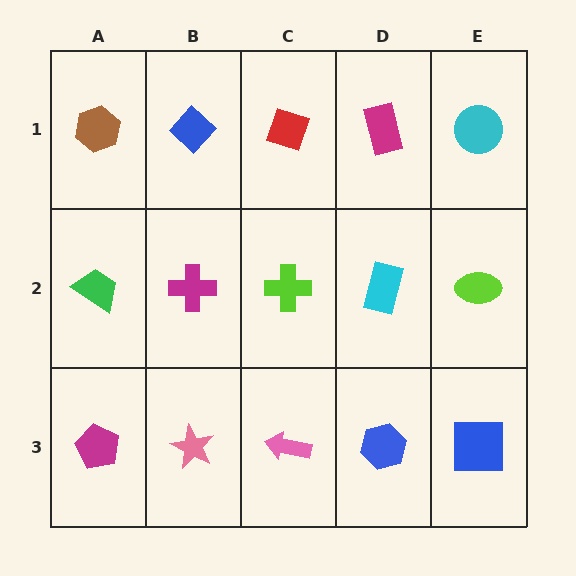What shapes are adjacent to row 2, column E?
A cyan circle (row 1, column E), a blue square (row 3, column E), a cyan rectangle (row 2, column D).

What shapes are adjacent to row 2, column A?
A brown hexagon (row 1, column A), a magenta pentagon (row 3, column A), a magenta cross (row 2, column B).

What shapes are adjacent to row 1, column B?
A magenta cross (row 2, column B), a brown hexagon (row 1, column A), a red diamond (row 1, column C).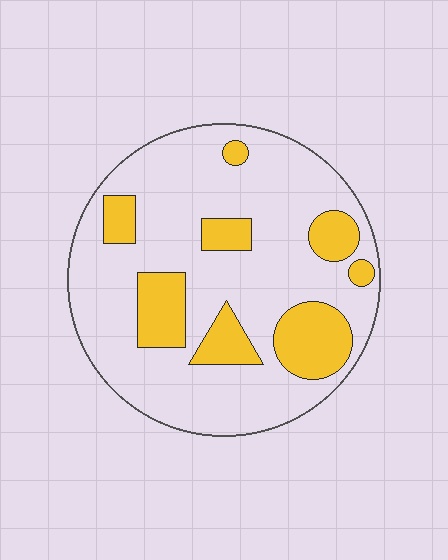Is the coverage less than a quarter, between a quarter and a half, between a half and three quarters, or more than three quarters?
Less than a quarter.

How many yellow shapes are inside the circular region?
8.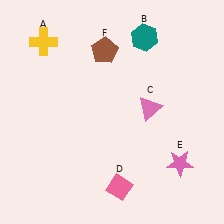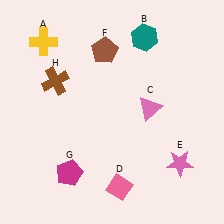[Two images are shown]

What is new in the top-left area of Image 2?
A brown cross (H) was added in the top-left area of Image 2.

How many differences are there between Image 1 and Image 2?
There are 2 differences between the two images.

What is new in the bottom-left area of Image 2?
A magenta pentagon (G) was added in the bottom-left area of Image 2.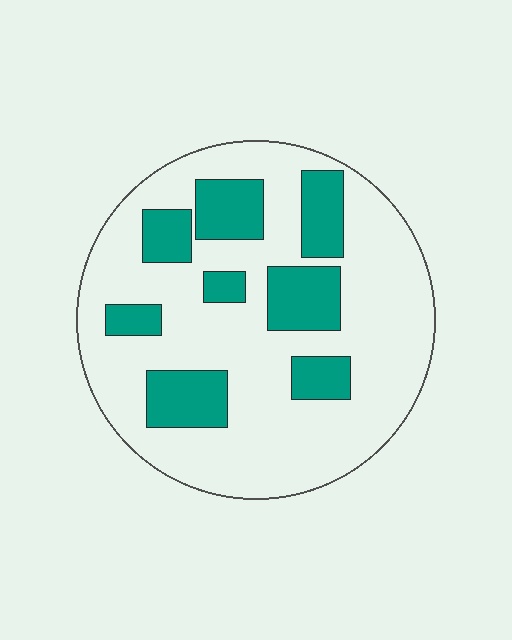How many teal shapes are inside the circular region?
8.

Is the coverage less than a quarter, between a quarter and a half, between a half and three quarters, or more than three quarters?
Between a quarter and a half.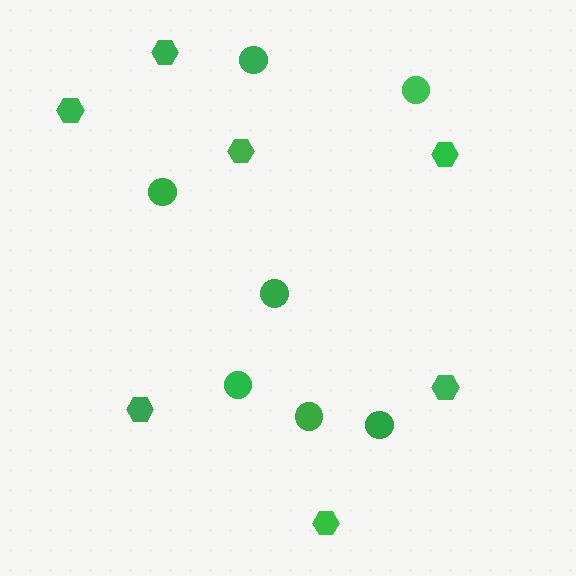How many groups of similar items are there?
There are 2 groups: one group of circles (7) and one group of hexagons (7).